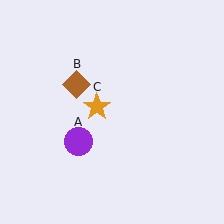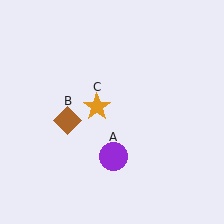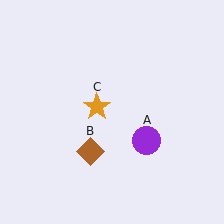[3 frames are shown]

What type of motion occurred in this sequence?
The purple circle (object A), brown diamond (object B) rotated counterclockwise around the center of the scene.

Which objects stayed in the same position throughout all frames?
Orange star (object C) remained stationary.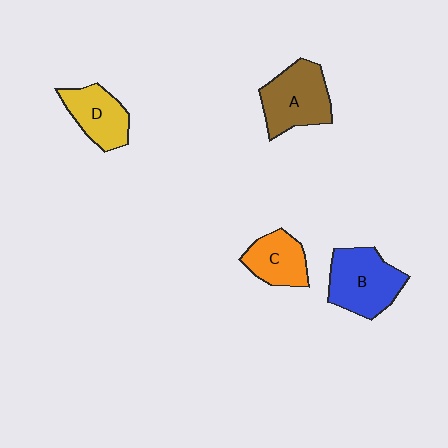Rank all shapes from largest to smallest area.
From largest to smallest: B (blue), A (brown), D (yellow), C (orange).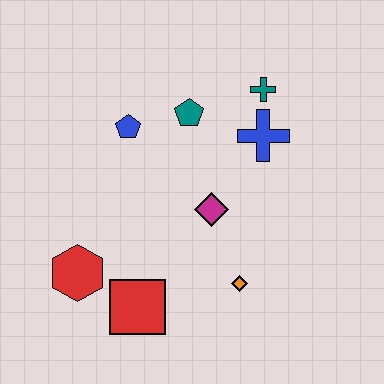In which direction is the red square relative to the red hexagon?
The red square is to the right of the red hexagon.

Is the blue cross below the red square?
No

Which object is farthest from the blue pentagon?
The orange diamond is farthest from the blue pentagon.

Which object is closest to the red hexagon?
The red square is closest to the red hexagon.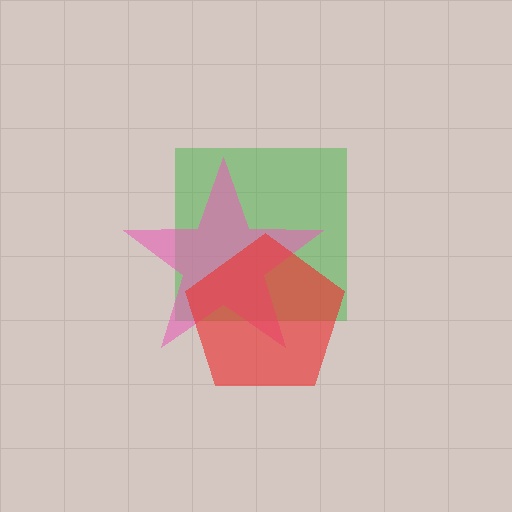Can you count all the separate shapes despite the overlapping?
Yes, there are 3 separate shapes.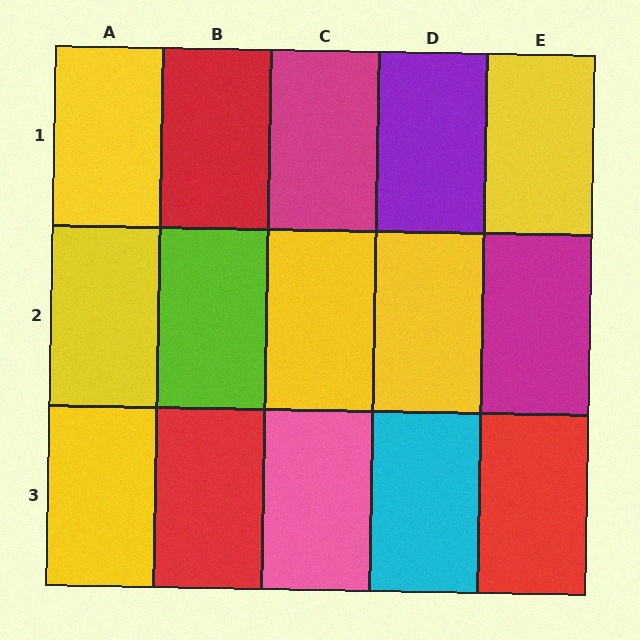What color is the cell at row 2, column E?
Magenta.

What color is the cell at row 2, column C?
Yellow.